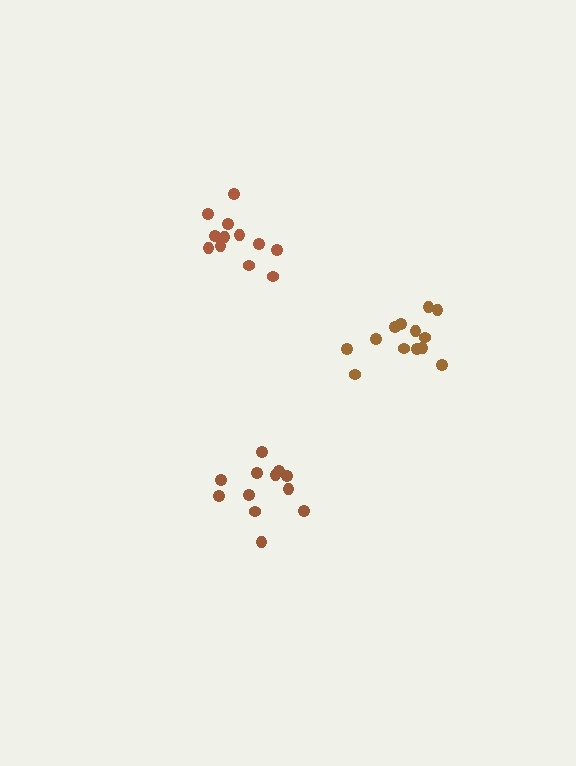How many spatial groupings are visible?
There are 3 spatial groupings.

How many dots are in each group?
Group 1: 12 dots, Group 2: 12 dots, Group 3: 13 dots (37 total).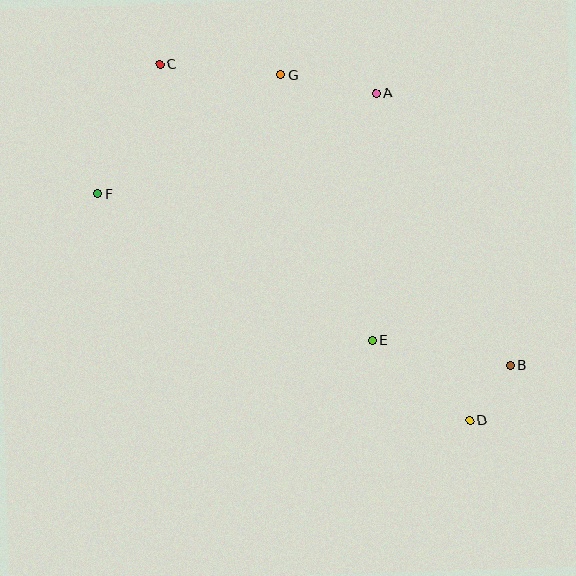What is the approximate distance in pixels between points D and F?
The distance between D and F is approximately 435 pixels.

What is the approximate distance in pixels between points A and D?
The distance between A and D is approximately 340 pixels.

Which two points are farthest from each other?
Points C and D are farthest from each other.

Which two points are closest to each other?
Points B and D are closest to each other.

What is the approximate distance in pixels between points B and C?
The distance between B and C is approximately 462 pixels.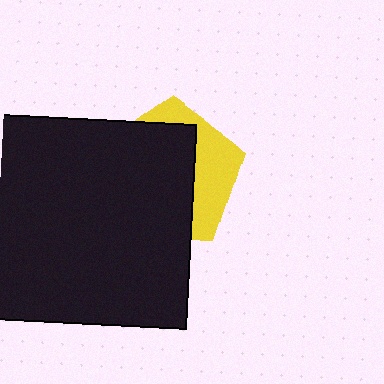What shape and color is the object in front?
The object in front is a black square.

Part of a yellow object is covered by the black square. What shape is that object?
It is a pentagon.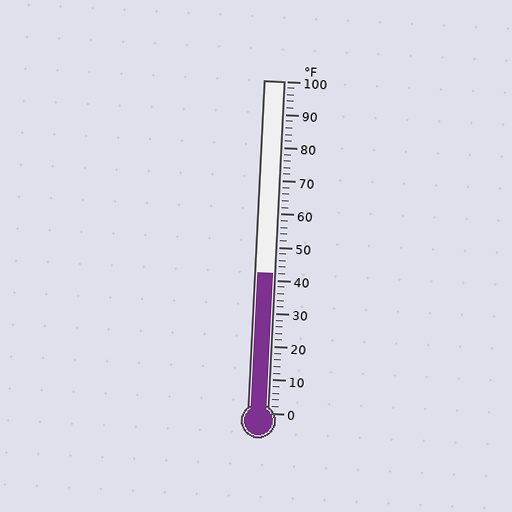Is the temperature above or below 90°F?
The temperature is below 90°F.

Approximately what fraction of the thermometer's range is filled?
The thermometer is filled to approximately 40% of its range.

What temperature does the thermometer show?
The thermometer shows approximately 42°F.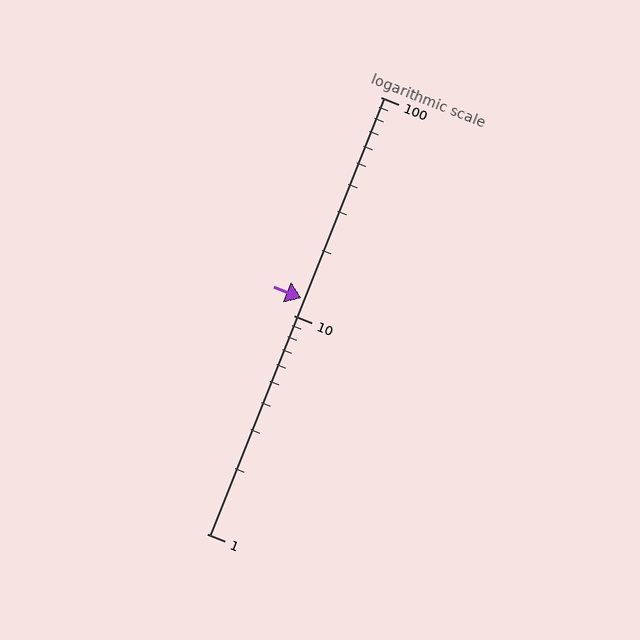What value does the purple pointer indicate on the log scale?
The pointer indicates approximately 12.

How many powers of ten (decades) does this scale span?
The scale spans 2 decades, from 1 to 100.